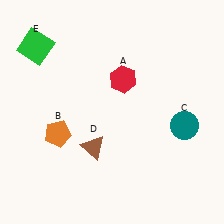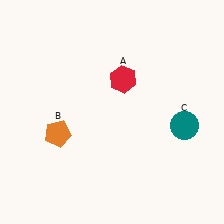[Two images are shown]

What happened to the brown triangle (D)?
The brown triangle (D) was removed in Image 2. It was in the bottom-left area of Image 1.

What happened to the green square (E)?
The green square (E) was removed in Image 2. It was in the top-left area of Image 1.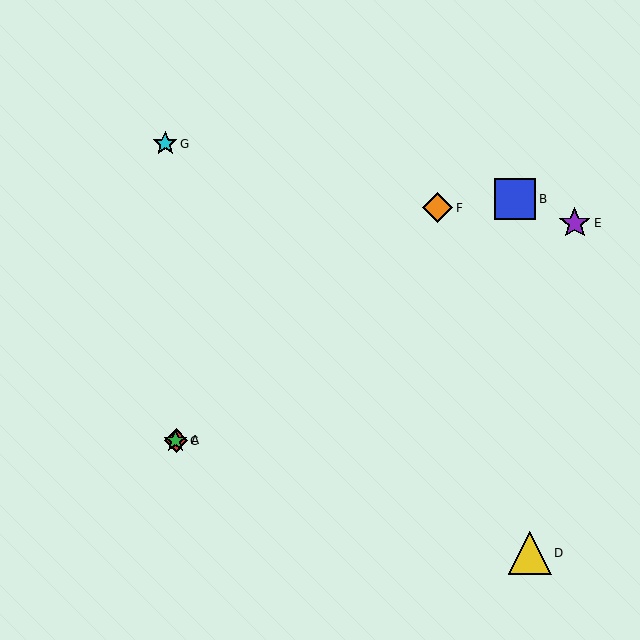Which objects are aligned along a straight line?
Objects A, C, F are aligned along a straight line.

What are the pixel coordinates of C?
Object C is at (175, 441).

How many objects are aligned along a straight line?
3 objects (A, C, F) are aligned along a straight line.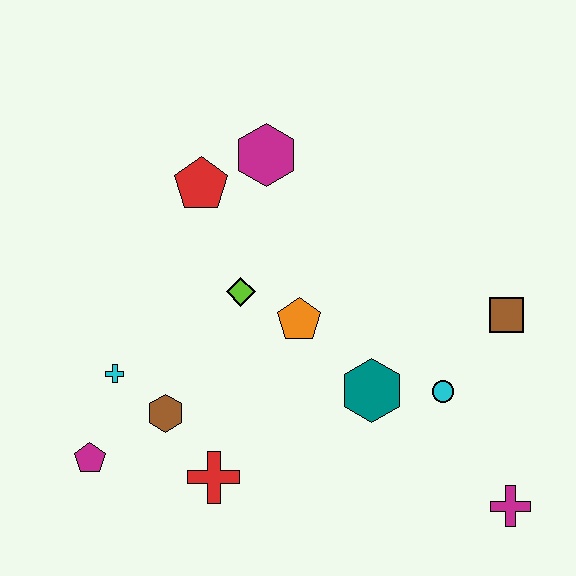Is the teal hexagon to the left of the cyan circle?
Yes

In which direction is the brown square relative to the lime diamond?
The brown square is to the right of the lime diamond.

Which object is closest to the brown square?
The cyan circle is closest to the brown square.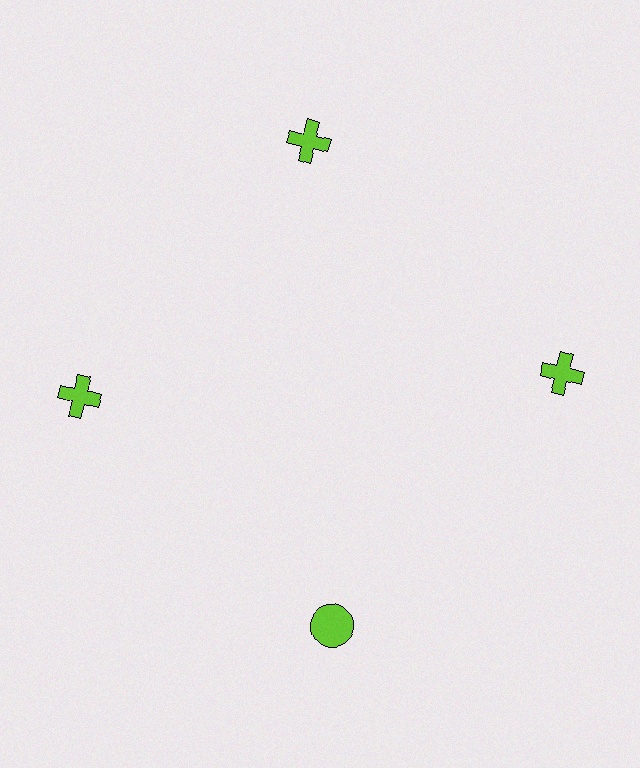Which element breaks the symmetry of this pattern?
The lime circle at roughly the 6 o'clock position breaks the symmetry. All other shapes are lime crosses.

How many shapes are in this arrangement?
There are 4 shapes arranged in a ring pattern.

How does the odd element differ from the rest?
It has a different shape: circle instead of cross.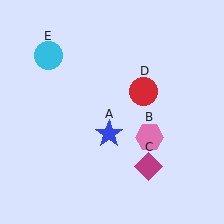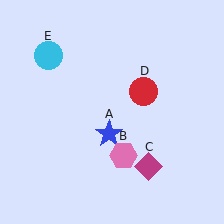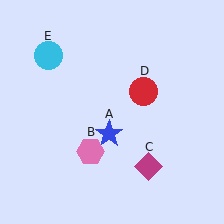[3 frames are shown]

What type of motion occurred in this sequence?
The pink hexagon (object B) rotated clockwise around the center of the scene.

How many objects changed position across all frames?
1 object changed position: pink hexagon (object B).